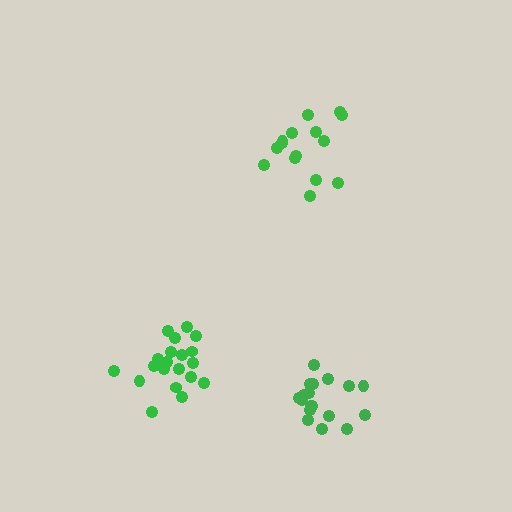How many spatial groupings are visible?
There are 3 spatial groupings.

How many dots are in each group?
Group 1: 18 dots, Group 2: 15 dots, Group 3: 20 dots (53 total).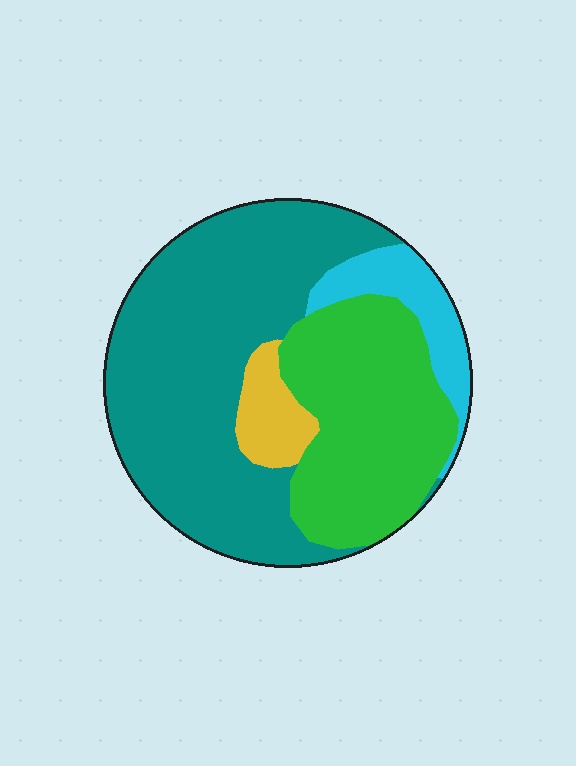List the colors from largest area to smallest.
From largest to smallest: teal, green, cyan, yellow.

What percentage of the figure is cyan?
Cyan covers about 10% of the figure.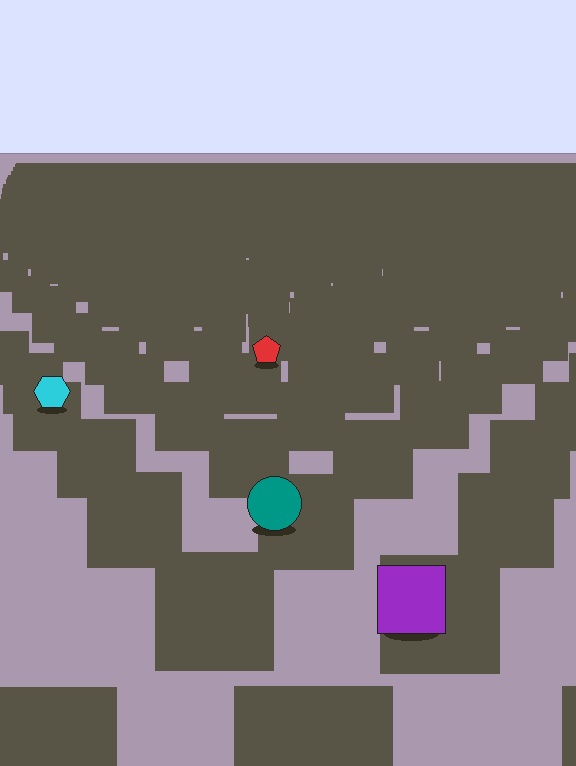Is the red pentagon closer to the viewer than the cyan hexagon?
No. The cyan hexagon is closer — you can tell from the texture gradient: the ground texture is coarser near it.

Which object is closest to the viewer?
The purple square is closest. The texture marks near it are larger and more spread out.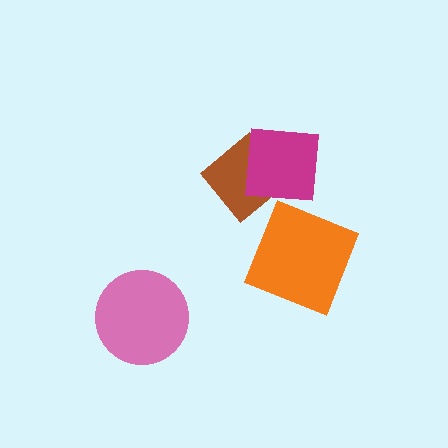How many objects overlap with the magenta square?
1 object overlaps with the magenta square.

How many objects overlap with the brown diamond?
1 object overlaps with the brown diamond.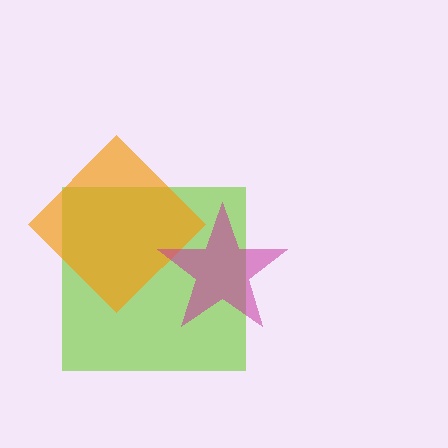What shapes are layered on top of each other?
The layered shapes are: a lime square, an orange diamond, a magenta star.